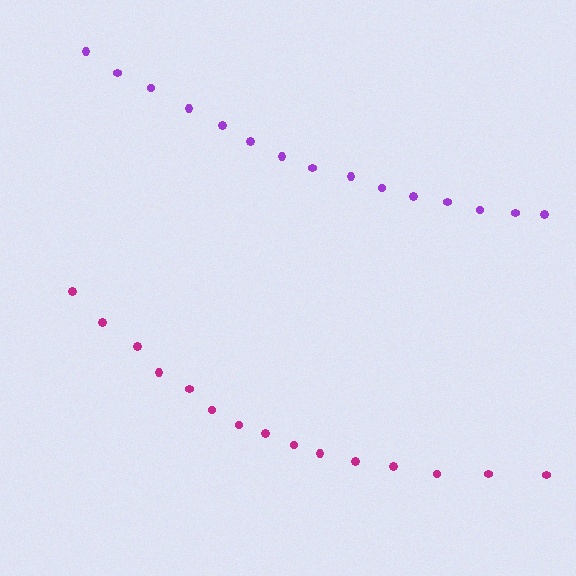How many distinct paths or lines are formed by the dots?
There are 2 distinct paths.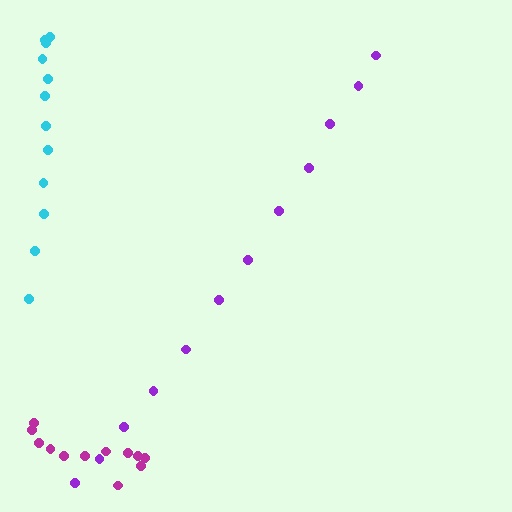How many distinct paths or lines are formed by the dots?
There are 3 distinct paths.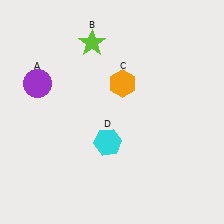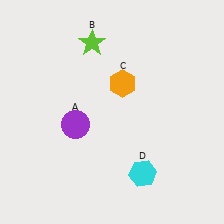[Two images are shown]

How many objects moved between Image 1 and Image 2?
2 objects moved between the two images.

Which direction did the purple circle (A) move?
The purple circle (A) moved down.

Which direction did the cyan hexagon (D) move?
The cyan hexagon (D) moved right.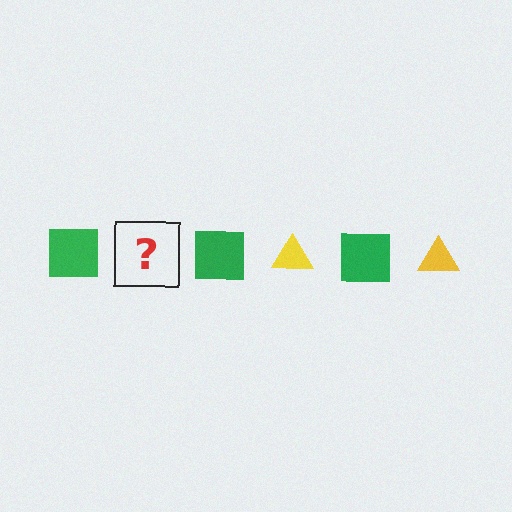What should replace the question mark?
The question mark should be replaced with a yellow triangle.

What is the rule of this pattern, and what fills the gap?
The rule is that the pattern alternates between green square and yellow triangle. The gap should be filled with a yellow triangle.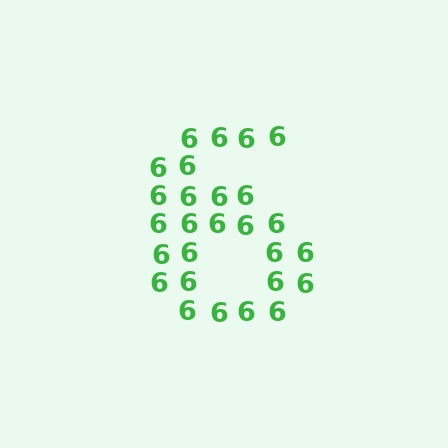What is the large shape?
The large shape is the digit 6.